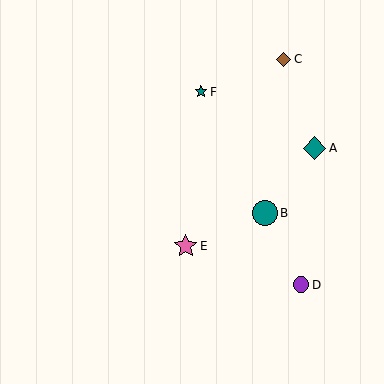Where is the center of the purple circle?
The center of the purple circle is at (301, 285).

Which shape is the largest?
The teal circle (labeled B) is the largest.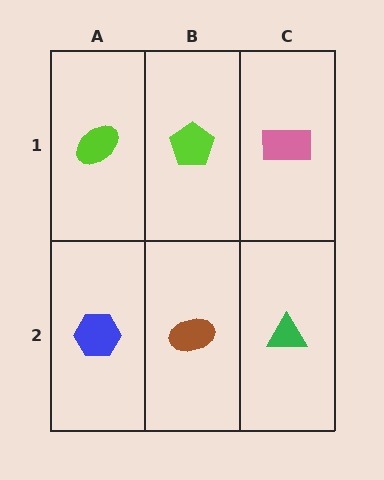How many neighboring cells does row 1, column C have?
2.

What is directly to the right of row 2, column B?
A green triangle.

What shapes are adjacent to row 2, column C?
A pink rectangle (row 1, column C), a brown ellipse (row 2, column B).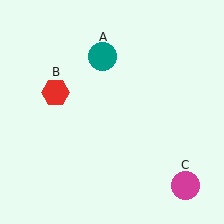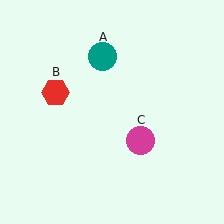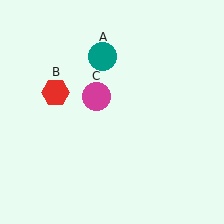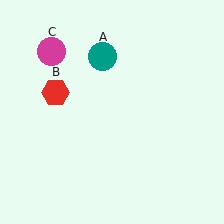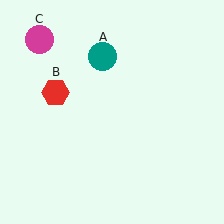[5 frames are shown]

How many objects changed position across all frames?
1 object changed position: magenta circle (object C).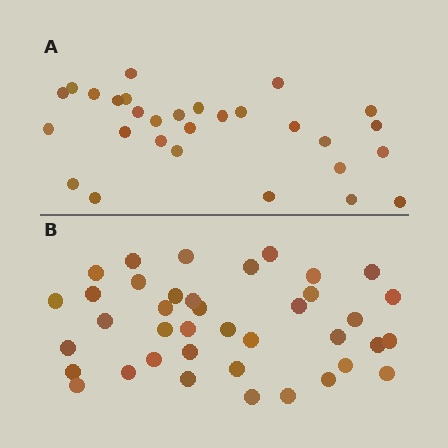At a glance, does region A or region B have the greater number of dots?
Region B (the bottom region) has more dots.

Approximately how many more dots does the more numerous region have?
Region B has roughly 10 or so more dots than region A.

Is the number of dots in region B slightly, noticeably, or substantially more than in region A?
Region B has noticeably more, but not dramatically so. The ratio is roughly 1.3 to 1.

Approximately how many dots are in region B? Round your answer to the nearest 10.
About 40 dots. (The exact count is 39, which rounds to 40.)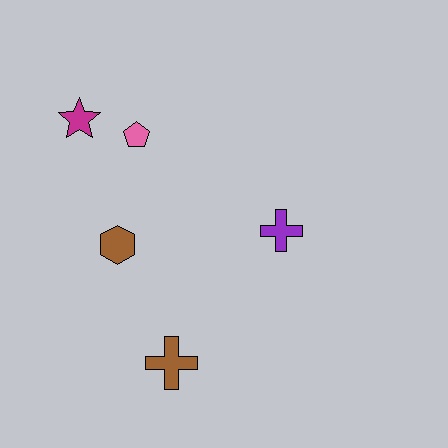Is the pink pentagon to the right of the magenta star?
Yes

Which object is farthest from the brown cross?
The magenta star is farthest from the brown cross.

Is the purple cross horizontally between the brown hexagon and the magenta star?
No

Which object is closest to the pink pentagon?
The magenta star is closest to the pink pentagon.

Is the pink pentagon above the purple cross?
Yes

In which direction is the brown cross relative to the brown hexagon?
The brown cross is below the brown hexagon.